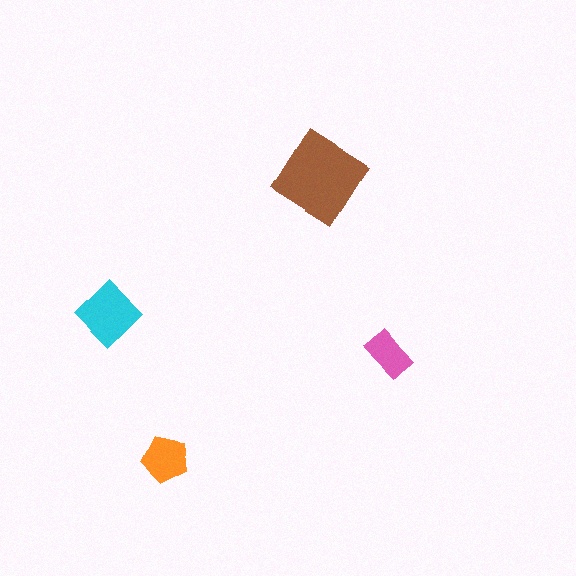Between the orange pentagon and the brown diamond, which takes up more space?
The brown diamond.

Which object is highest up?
The brown diamond is topmost.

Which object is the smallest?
The pink rectangle.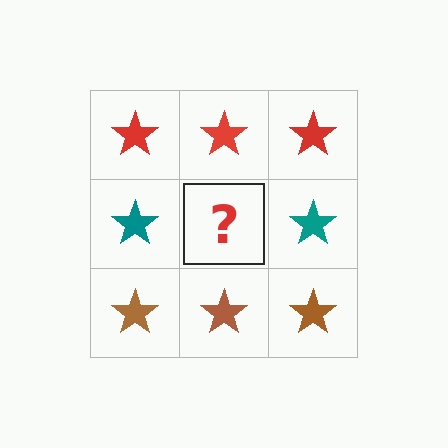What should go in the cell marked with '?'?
The missing cell should contain a teal star.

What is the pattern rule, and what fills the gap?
The rule is that each row has a consistent color. The gap should be filled with a teal star.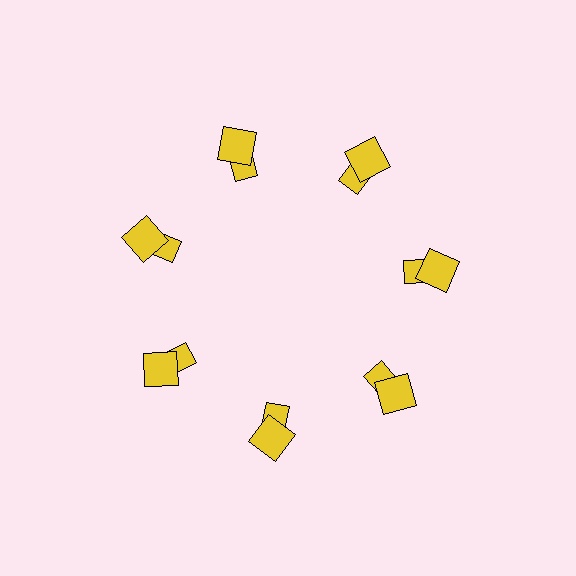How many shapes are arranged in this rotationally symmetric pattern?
There are 14 shapes, arranged in 7 groups of 2.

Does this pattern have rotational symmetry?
Yes, this pattern has 7-fold rotational symmetry. It looks the same after rotating 51 degrees around the center.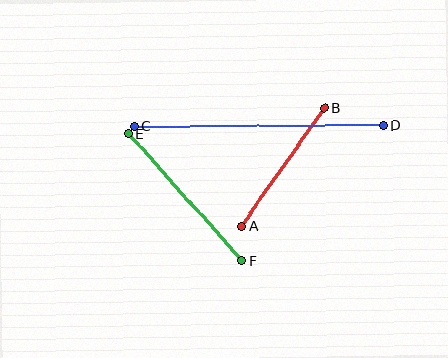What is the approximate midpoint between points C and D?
The midpoint is at approximately (259, 126) pixels.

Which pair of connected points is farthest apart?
Points C and D are farthest apart.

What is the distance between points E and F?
The distance is approximately 170 pixels.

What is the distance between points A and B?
The distance is approximately 144 pixels.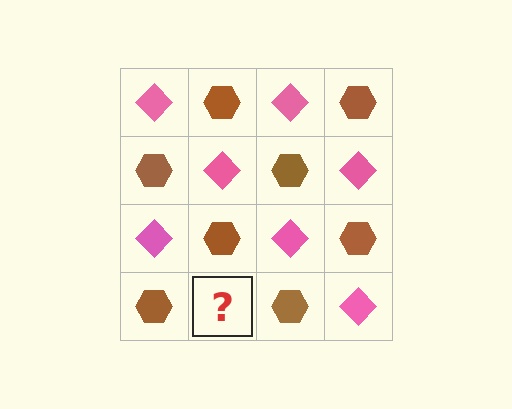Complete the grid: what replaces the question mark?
The question mark should be replaced with a pink diamond.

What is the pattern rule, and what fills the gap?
The rule is that it alternates pink diamond and brown hexagon in a checkerboard pattern. The gap should be filled with a pink diamond.